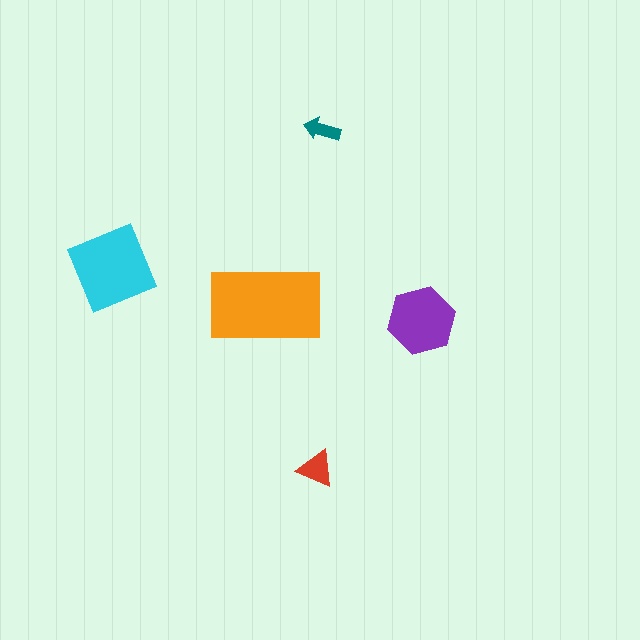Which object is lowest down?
The red triangle is bottommost.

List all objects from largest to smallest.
The orange rectangle, the cyan diamond, the purple hexagon, the red triangle, the teal arrow.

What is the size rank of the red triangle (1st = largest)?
4th.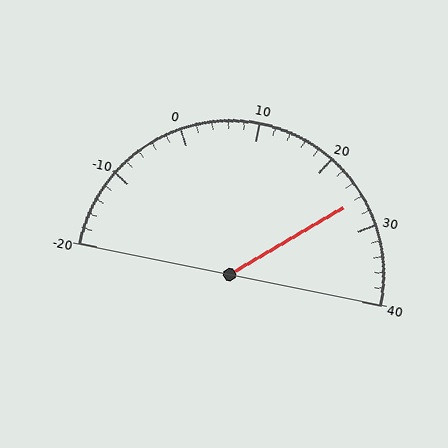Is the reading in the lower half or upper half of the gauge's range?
The reading is in the upper half of the range (-20 to 40).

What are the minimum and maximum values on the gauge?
The gauge ranges from -20 to 40.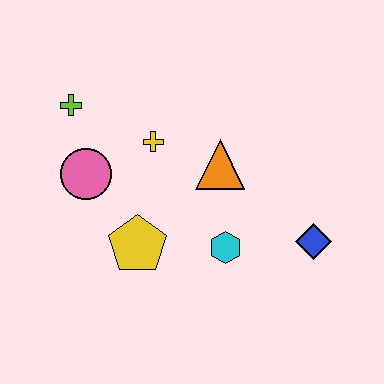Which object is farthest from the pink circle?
The blue diamond is farthest from the pink circle.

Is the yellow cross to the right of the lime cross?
Yes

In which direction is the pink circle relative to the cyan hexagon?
The pink circle is to the left of the cyan hexagon.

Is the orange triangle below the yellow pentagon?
No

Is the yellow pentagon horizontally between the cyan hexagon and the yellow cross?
No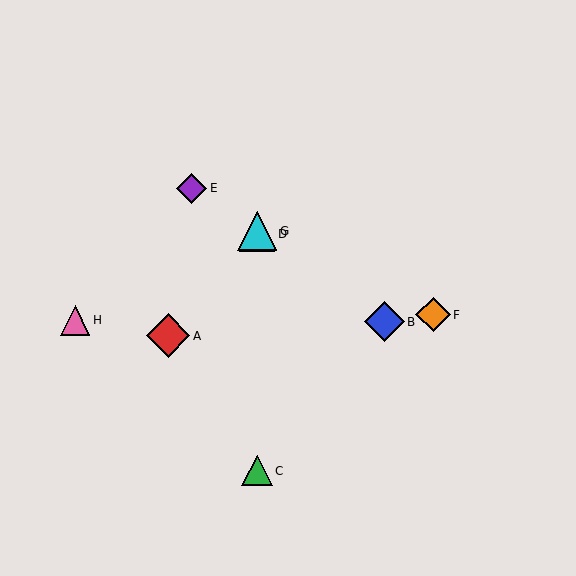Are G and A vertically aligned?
No, G is at x≈257 and A is at x≈168.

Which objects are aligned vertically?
Objects C, D, G are aligned vertically.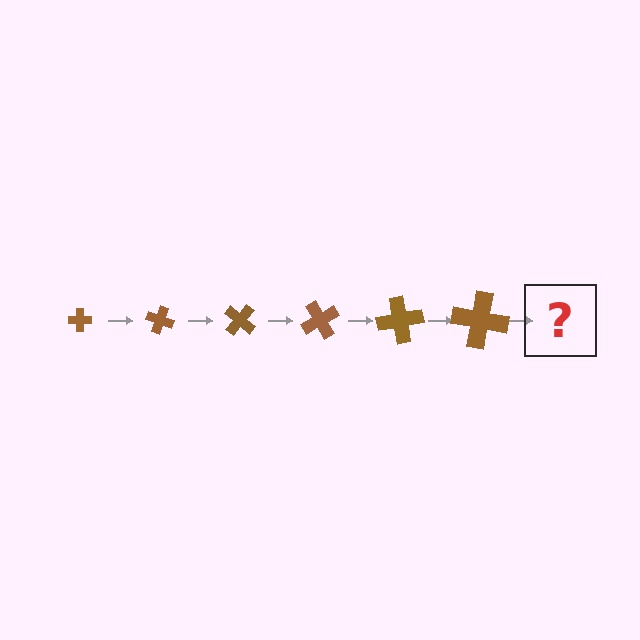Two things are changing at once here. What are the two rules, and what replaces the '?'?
The two rules are that the cross grows larger each step and it rotates 20 degrees each step. The '?' should be a cross, larger than the previous one and rotated 120 degrees from the start.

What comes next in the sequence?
The next element should be a cross, larger than the previous one and rotated 120 degrees from the start.